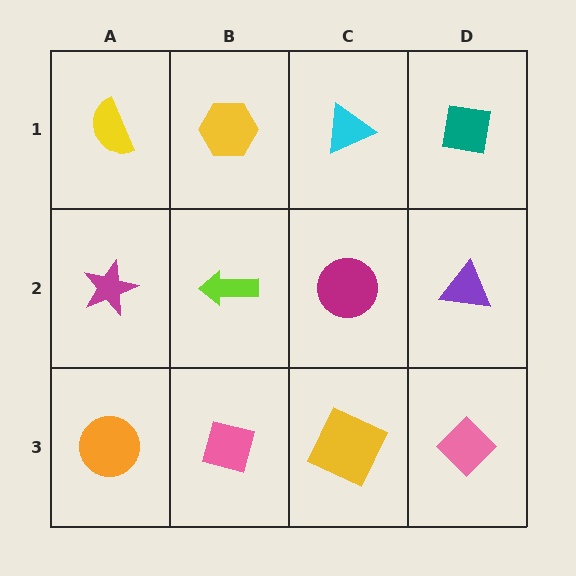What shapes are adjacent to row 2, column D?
A teal square (row 1, column D), a pink diamond (row 3, column D), a magenta circle (row 2, column C).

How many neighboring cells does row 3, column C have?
3.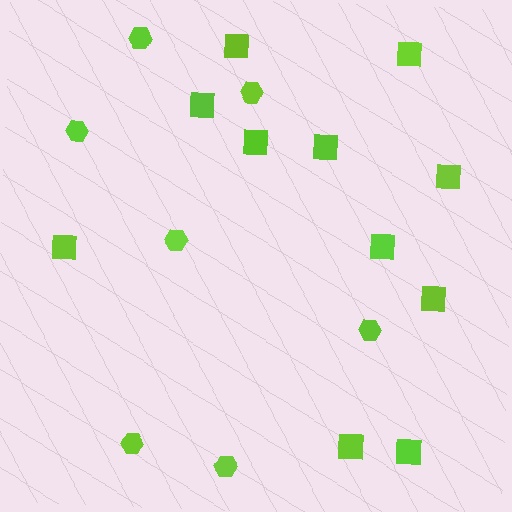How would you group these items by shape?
There are 2 groups: one group of squares (11) and one group of hexagons (7).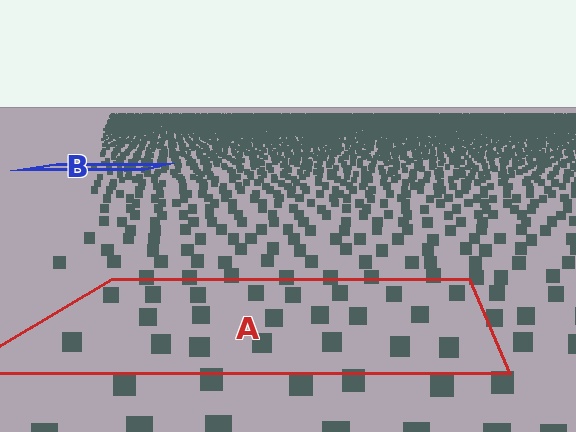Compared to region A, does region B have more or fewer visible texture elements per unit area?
Region B has more texture elements per unit area — they are packed more densely because it is farther away.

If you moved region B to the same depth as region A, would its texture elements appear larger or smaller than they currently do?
They would appear larger. At a closer depth, the same texture elements are projected at a bigger on-screen size.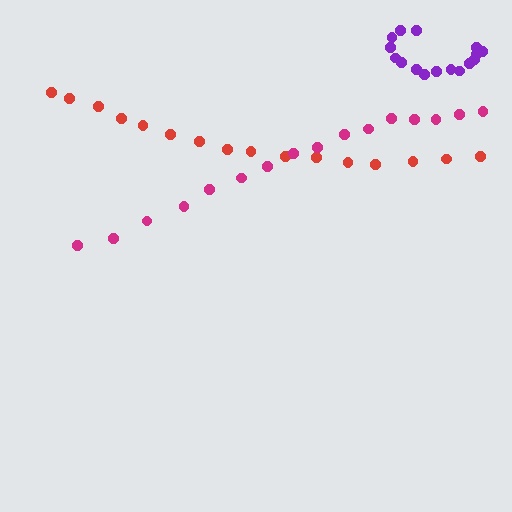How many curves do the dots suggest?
There are 3 distinct paths.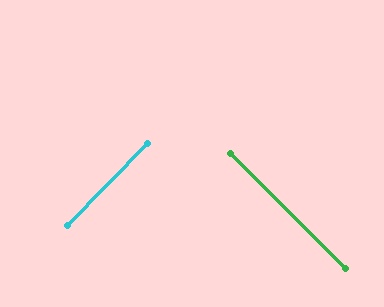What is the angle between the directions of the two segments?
Approximately 89 degrees.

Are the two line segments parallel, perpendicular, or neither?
Perpendicular — they meet at approximately 89°.